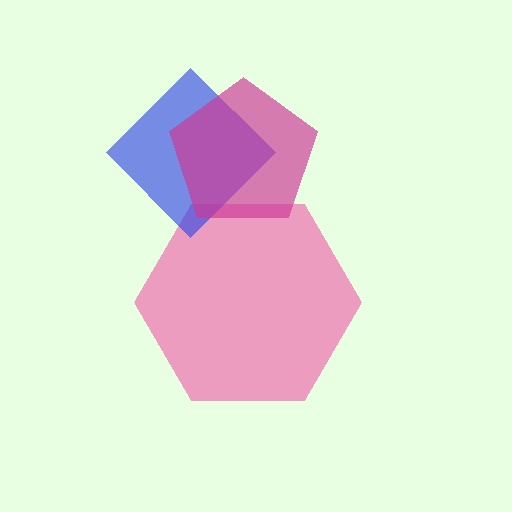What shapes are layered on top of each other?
The layered shapes are: a pink hexagon, a blue diamond, a magenta pentagon.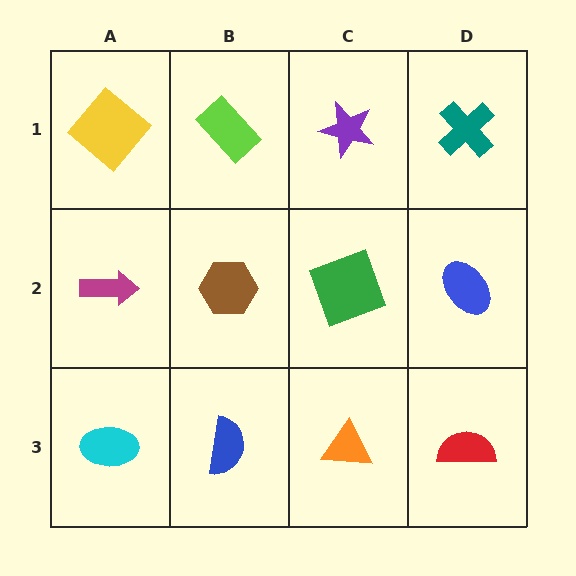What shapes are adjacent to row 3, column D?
A blue ellipse (row 2, column D), an orange triangle (row 3, column C).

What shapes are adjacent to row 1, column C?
A green square (row 2, column C), a lime rectangle (row 1, column B), a teal cross (row 1, column D).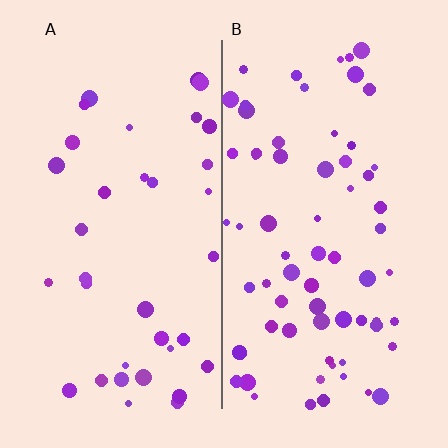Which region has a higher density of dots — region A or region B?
B (the right).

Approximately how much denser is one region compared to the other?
Approximately 1.9× — region B over region A.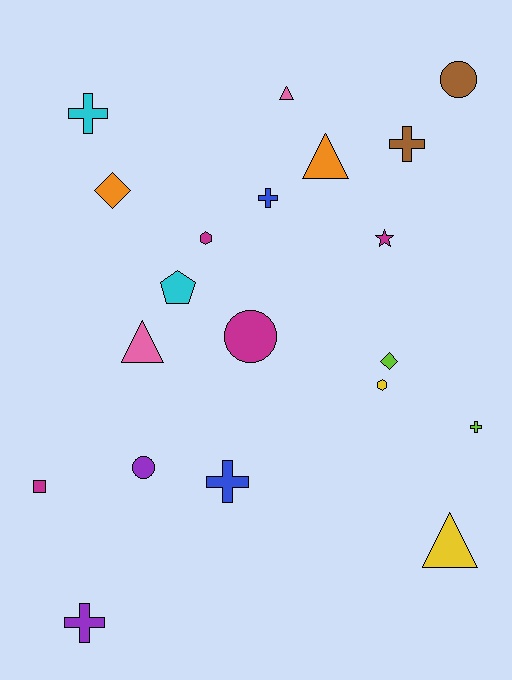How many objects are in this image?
There are 20 objects.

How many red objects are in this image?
There are no red objects.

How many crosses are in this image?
There are 6 crosses.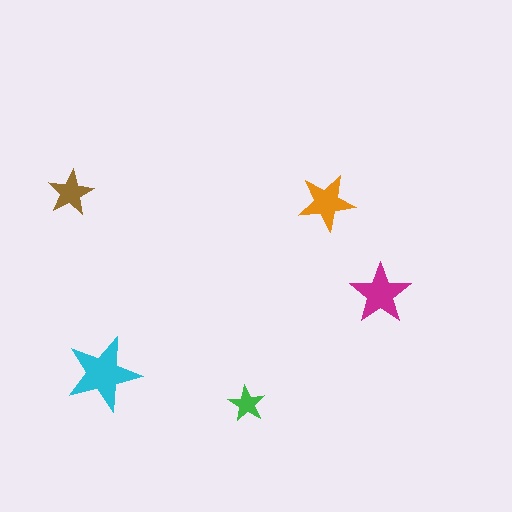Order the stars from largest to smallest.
the cyan one, the magenta one, the orange one, the brown one, the green one.